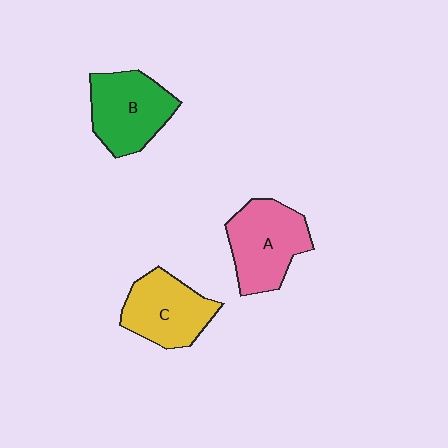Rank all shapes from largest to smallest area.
From largest to smallest: A (pink), B (green), C (yellow).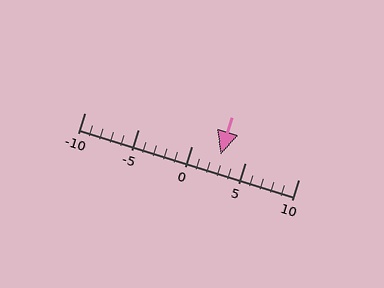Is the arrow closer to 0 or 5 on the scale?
The arrow is closer to 5.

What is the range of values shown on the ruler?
The ruler shows values from -10 to 10.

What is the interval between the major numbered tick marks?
The major tick marks are spaced 5 units apart.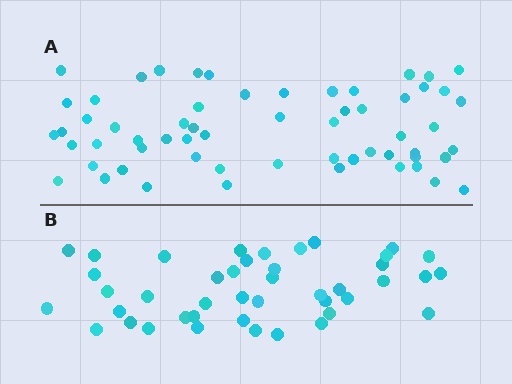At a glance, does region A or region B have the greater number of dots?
Region A (the top region) has more dots.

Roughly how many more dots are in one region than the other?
Region A has approximately 15 more dots than region B.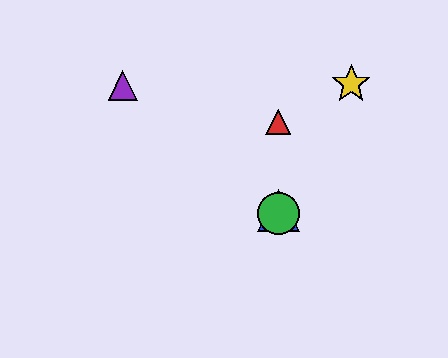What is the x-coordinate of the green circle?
The green circle is at x≈278.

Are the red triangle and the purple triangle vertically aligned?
No, the red triangle is at x≈278 and the purple triangle is at x≈123.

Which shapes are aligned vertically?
The red triangle, the blue triangle, the green circle are aligned vertically.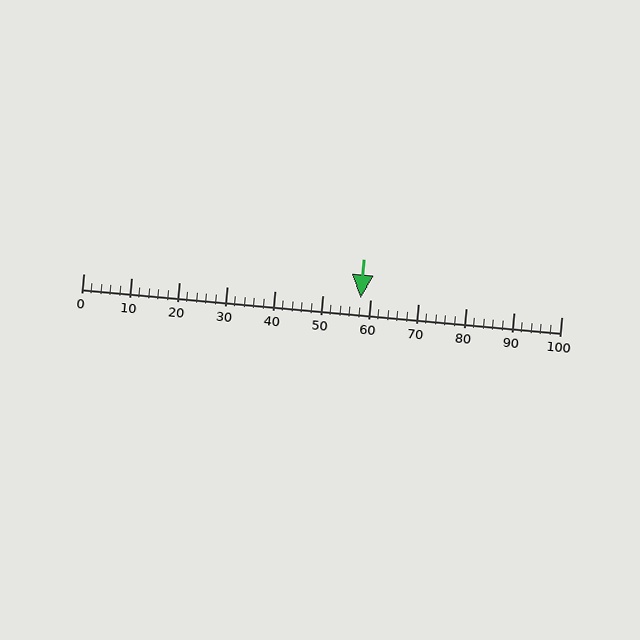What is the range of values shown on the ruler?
The ruler shows values from 0 to 100.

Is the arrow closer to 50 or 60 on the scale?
The arrow is closer to 60.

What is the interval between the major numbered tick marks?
The major tick marks are spaced 10 units apart.